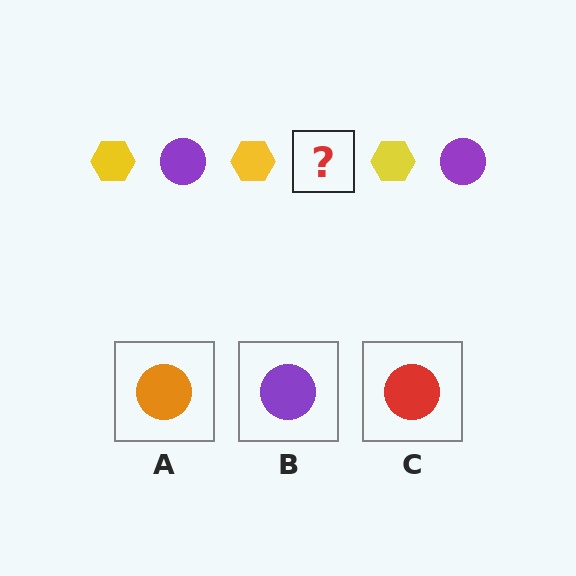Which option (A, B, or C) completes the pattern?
B.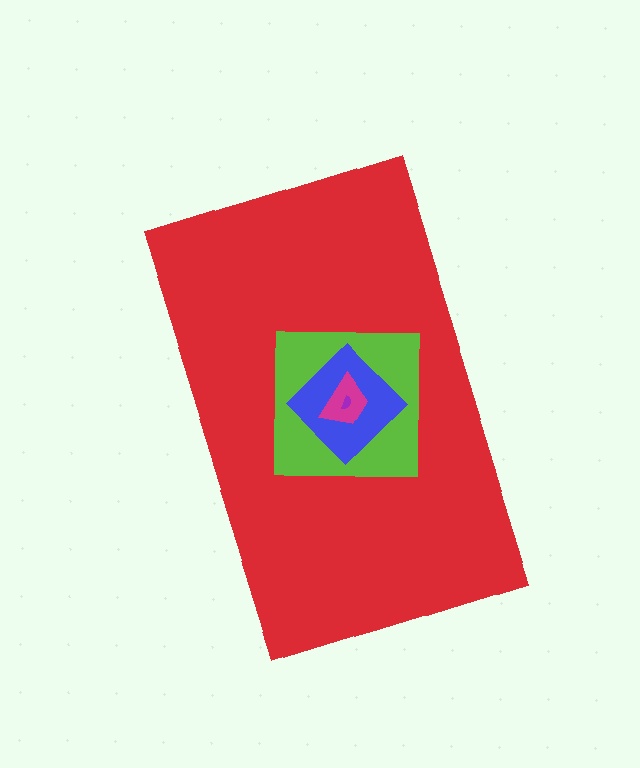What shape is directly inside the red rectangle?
The lime square.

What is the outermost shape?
The red rectangle.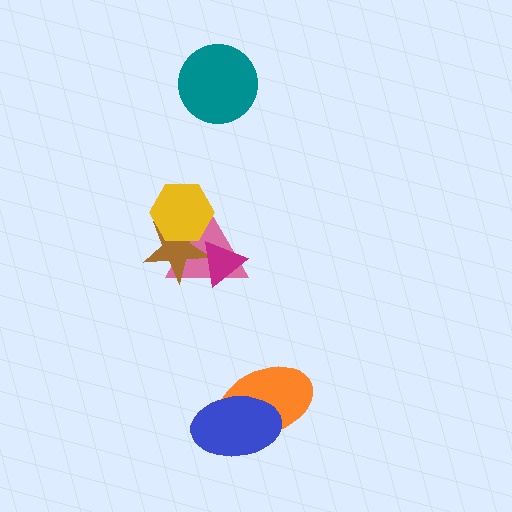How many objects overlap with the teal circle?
0 objects overlap with the teal circle.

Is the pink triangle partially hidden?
Yes, it is partially covered by another shape.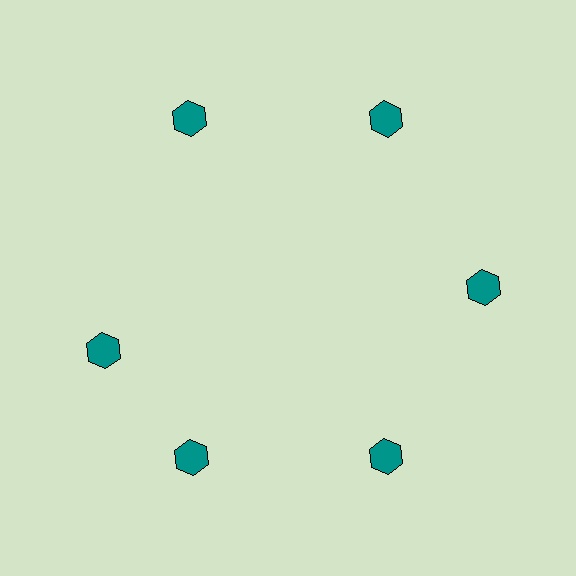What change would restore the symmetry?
The symmetry would be restored by rotating it back into even spacing with its neighbors so that all 6 hexagons sit at equal angles and equal distance from the center.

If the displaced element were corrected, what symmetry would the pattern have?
It would have 6-fold rotational symmetry — the pattern would map onto itself every 60 degrees.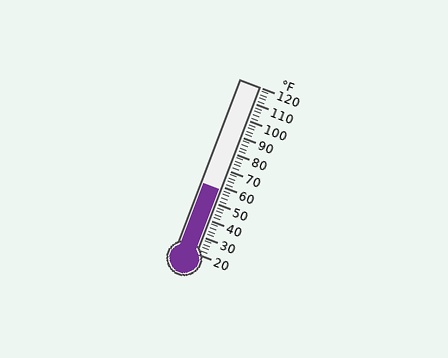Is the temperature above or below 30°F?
The temperature is above 30°F.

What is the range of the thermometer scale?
The thermometer scale ranges from 20°F to 120°F.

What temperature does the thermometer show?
The thermometer shows approximately 58°F.